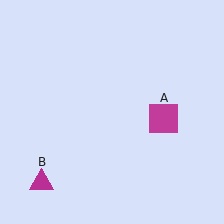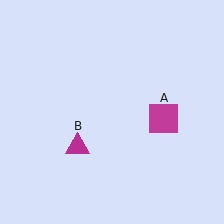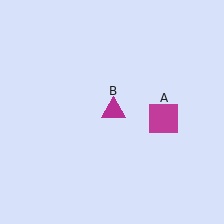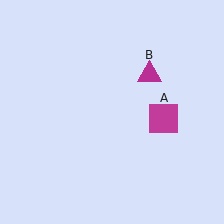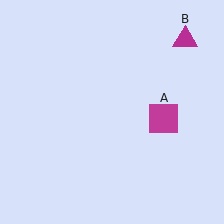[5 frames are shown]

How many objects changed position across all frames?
1 object changed position: magenta triangle (object B).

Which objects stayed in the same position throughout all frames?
Magenta square (object A) remained stationary.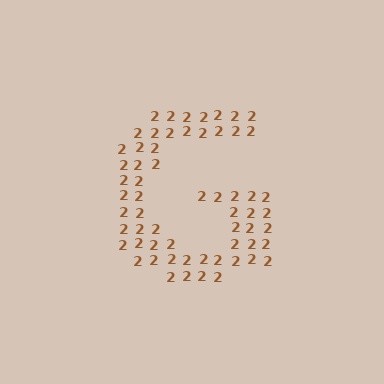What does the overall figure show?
The overall figure shows the letter G.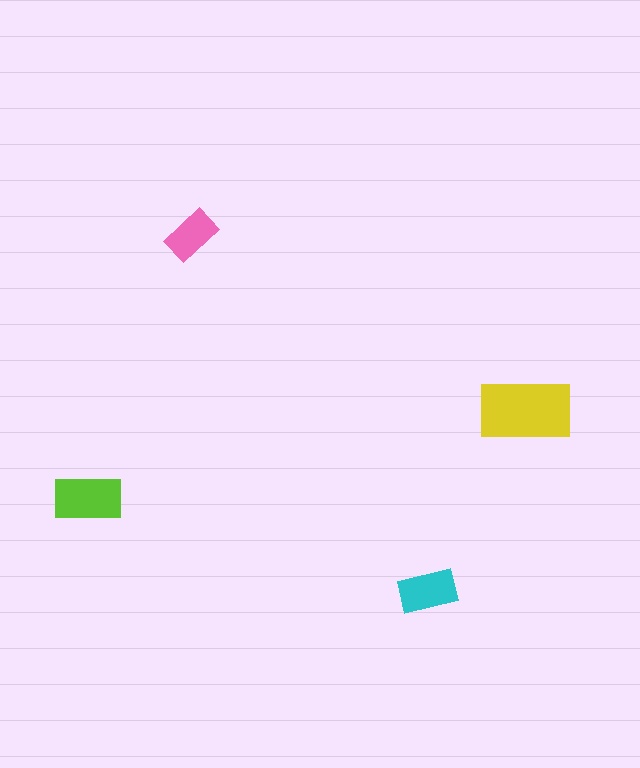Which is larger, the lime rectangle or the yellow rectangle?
The yellow one.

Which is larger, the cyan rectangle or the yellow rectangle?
The yellow one.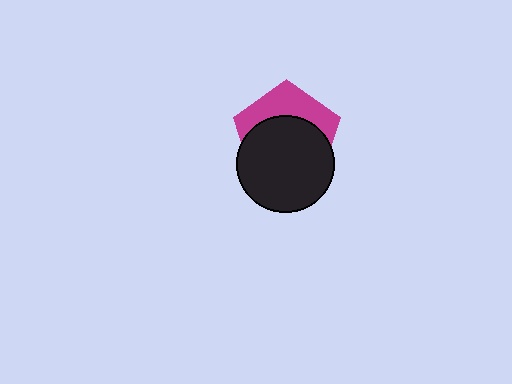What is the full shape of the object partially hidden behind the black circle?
The partially hidden object is a magenta pentagon.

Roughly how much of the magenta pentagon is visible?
A small part of it is visible (roughly 37%).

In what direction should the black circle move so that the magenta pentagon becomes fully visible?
The black circle should move down. That is the shortest direction to clear the overlap and leave the magenta pentagon fully visible.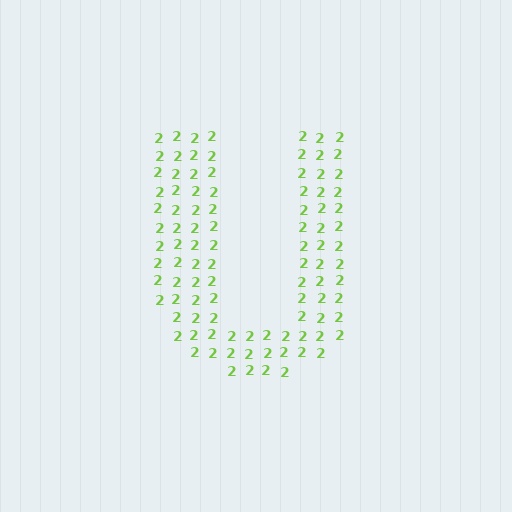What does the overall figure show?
The overall figure shows the letter U.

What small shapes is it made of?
It is made of small digit 2's.